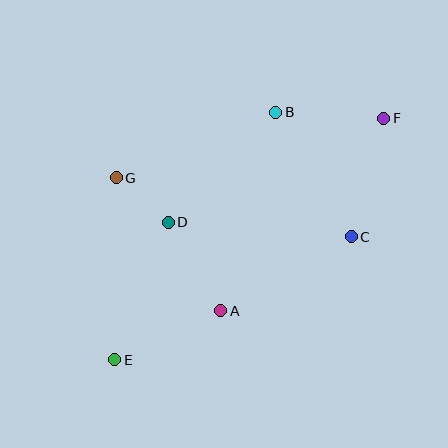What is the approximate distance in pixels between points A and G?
The distance between A and G is approximately 169 pixels.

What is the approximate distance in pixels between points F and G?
The distance between F and G is approximately 274 pixels.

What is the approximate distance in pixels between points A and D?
The distance between A and D is approximately 103 pixels.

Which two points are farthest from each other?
Points E and F are farthest from each other.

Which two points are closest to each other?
Points D and G are closest to each other.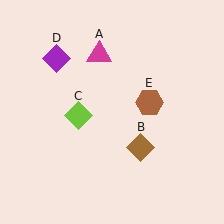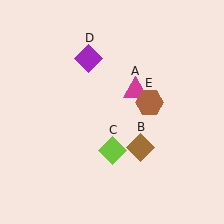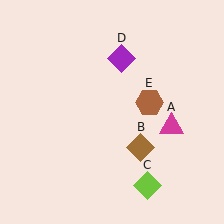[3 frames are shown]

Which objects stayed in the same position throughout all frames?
Brown diamond (object B) and brown hexagon (object E) remained stationary.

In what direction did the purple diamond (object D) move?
The purple diamond (object D) moved right.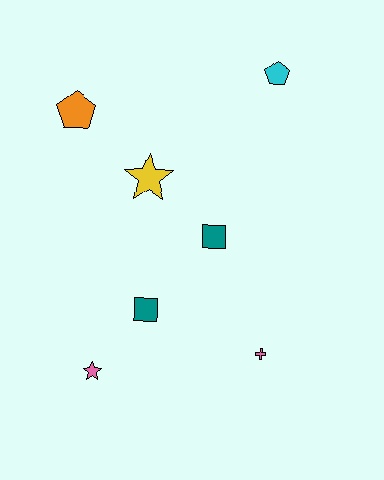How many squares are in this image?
There are 2 squares.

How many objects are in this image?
There are 7 objects.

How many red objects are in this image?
There are no red objects.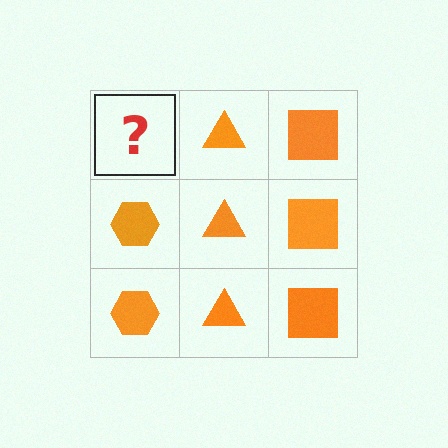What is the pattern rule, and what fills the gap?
The rule is that each column has a consistent shape. The gap should be filled with an orange hexagon.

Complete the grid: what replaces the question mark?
The question mark should be replaced with an orange hexagon.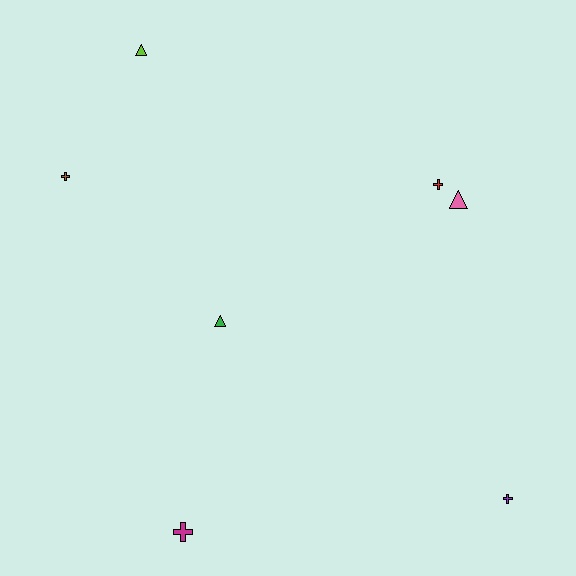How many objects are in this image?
There are 7 objects.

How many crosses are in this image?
There are 4 crosses.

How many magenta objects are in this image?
There is 1 magenta object.